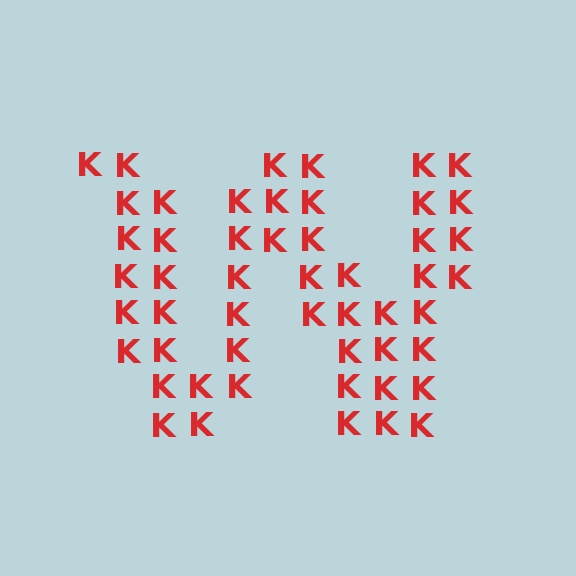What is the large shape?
The large shape is the letter W.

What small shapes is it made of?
It is made of small letter K's.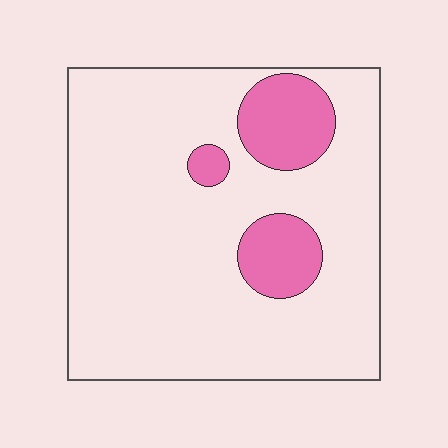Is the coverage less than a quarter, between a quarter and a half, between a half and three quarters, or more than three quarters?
Less than a quarter.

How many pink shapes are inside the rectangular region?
3.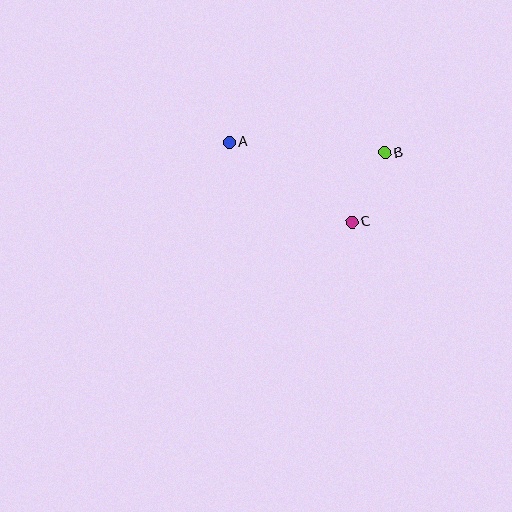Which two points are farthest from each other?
Points A and B are farthest from each other.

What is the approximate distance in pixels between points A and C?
The distance between A and C is approximately 146 pixels.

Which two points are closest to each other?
Points B and C are closest to each other.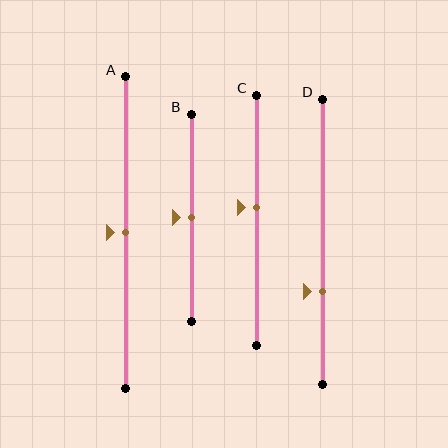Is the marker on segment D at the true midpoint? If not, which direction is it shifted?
No, the marker on segment D is shifted downward by about 17% of the segment length.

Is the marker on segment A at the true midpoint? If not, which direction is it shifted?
Yes, the marker on segment A is at the true midpoint.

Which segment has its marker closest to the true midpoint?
Segment A has its marker closest to the true midpoint.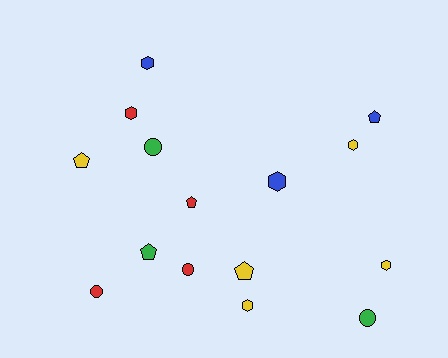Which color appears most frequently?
Yellow, with 5 objects.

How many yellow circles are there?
There are no yellow circles.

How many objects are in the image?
There are 15 objects.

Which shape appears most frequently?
Hexagon, with 6 objects.